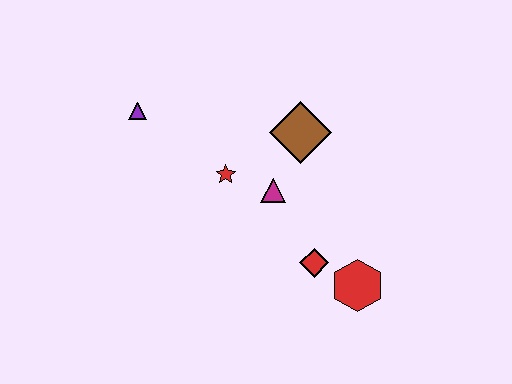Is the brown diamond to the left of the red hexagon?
Yes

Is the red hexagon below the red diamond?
Yes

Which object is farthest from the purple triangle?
The red hexagon is farthest from the purple triangle.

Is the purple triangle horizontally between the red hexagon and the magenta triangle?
No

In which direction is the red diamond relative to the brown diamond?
The red diamond is below the brown diamond.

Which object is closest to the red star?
The magenta triangle is closest to the red star.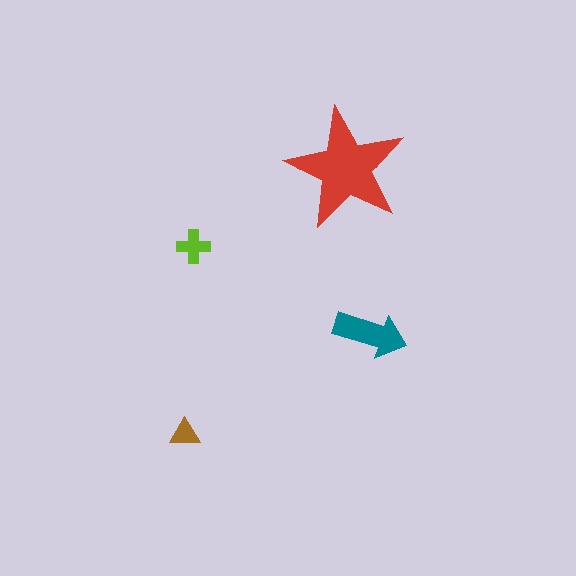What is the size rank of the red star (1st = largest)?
1st.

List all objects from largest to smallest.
The red star, the teal arrow, the lime cross, the brown triangle.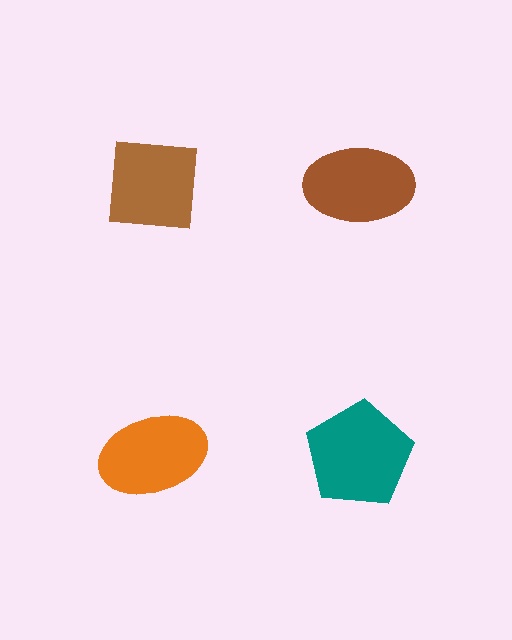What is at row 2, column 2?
A teal pentagon.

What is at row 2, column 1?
An orange ellipse.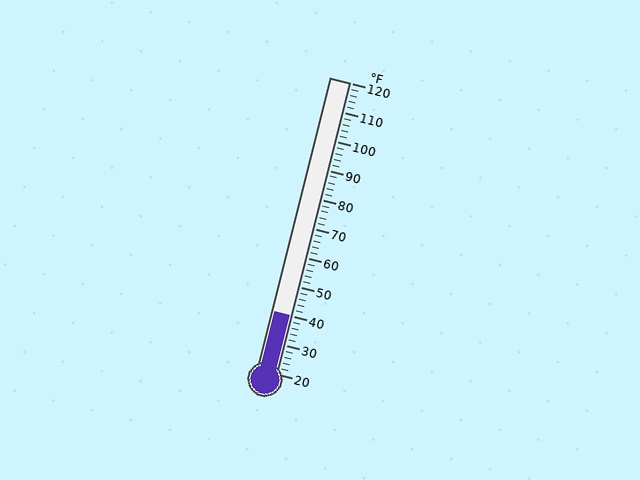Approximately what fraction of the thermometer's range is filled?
The thermometer is filled to approximately 20% of its range.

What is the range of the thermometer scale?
The thermometer scale ranges from 20°F to 120°F.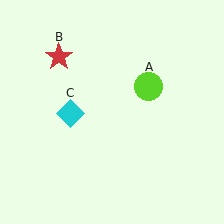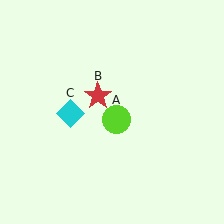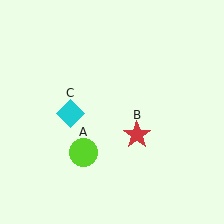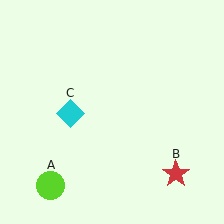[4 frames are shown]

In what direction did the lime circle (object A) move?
The lime circle (object A) moved down and to the left.